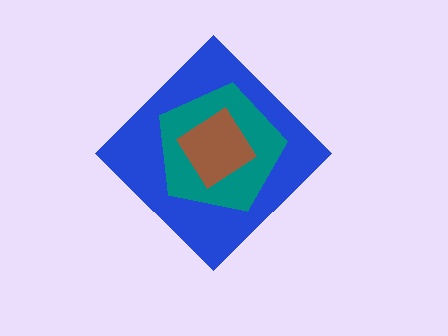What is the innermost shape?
The brown diamond.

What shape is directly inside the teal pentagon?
The brown diamond.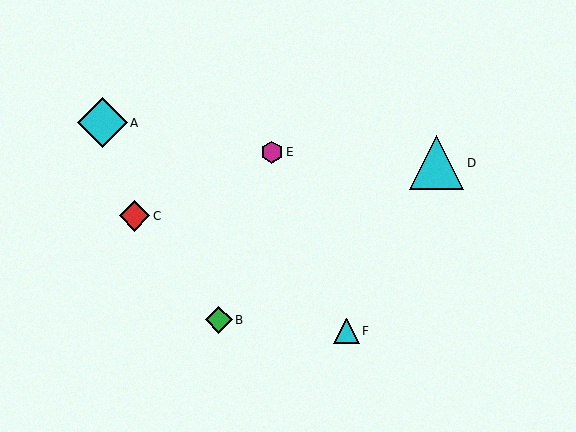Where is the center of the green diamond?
The center of the green diamond is at (219, 320).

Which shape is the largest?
The cyan triangle (labeled D) is the largest.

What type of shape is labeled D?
Shape D is a cyan triangle.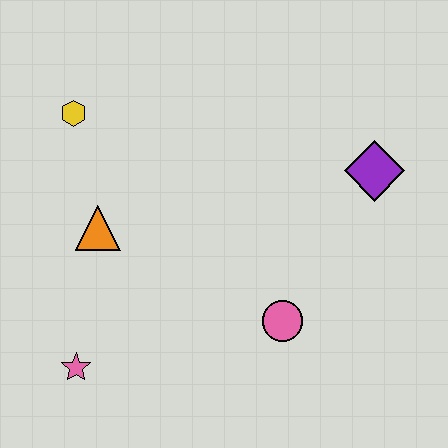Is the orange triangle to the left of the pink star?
No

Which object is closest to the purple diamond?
The pink circle is closest to the purple diamond.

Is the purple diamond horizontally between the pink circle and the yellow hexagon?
No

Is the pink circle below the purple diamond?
Yes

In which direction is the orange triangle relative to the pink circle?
The orange triangle is to the left of the pink circle.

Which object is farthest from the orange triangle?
The purple diamond is farthest from the orange triangle.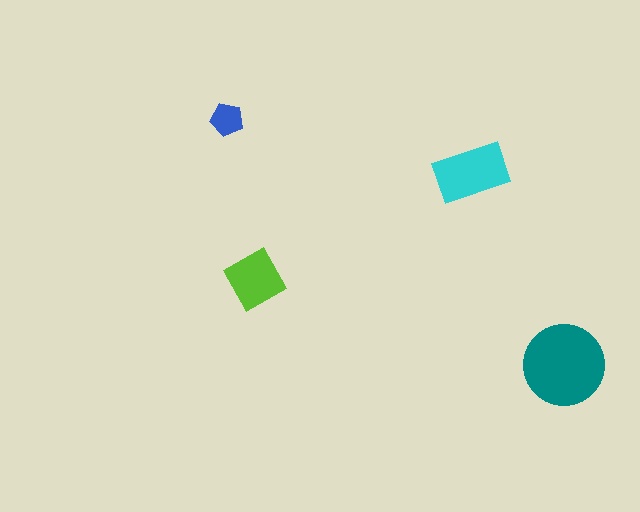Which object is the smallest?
The blue pentagon.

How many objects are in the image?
There are 4 objects in the image.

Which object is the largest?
The teal circle.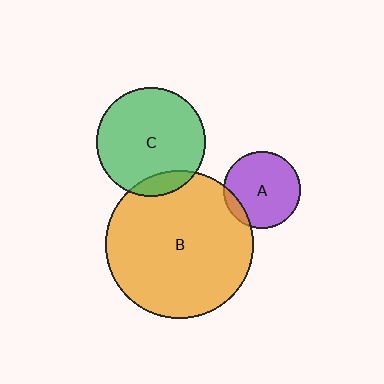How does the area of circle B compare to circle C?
Approximately 1.9 times.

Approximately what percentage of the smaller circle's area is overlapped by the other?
Approximately 10%.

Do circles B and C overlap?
Yes.